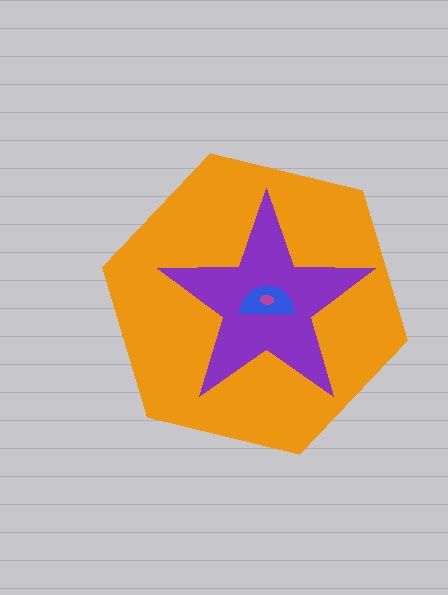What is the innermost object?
The magenta ellipse.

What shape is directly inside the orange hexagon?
The purple star.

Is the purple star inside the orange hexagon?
Yes.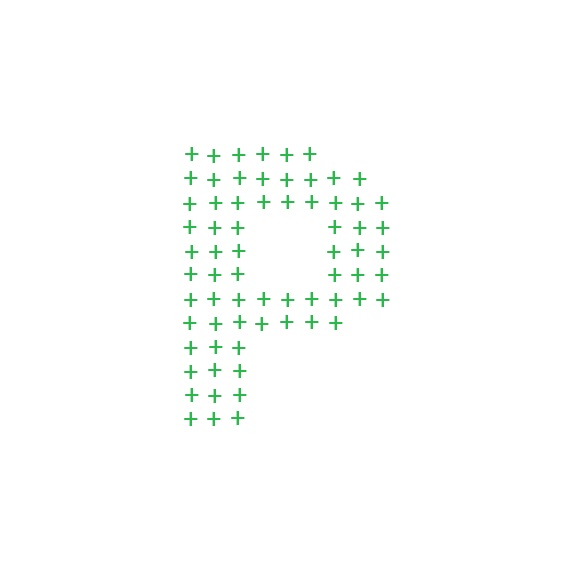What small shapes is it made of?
It is made of small plus signs.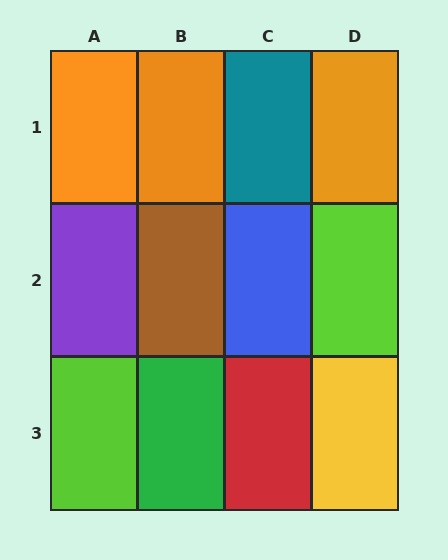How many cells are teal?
1 cell is teal.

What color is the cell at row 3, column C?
Red.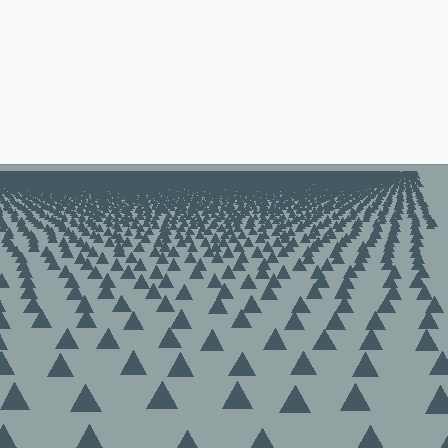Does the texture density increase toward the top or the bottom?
Density increases toward the top.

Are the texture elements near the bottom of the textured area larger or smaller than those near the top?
Larger. Near the bottom, elements are closer to the viewer and appear at a bigger on-screen size.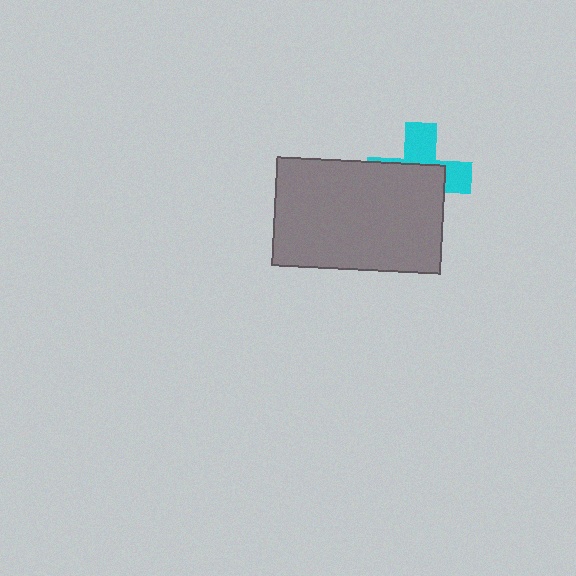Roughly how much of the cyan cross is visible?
A small part of it is visible (roughly 41%).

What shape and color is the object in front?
The object in front is a gray rectangle.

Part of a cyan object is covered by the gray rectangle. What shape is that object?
It is a cross.